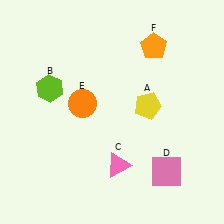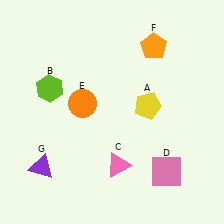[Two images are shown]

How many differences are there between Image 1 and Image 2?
There is 1 difference between the two images.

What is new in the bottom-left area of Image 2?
A purple triangle (G) was added in the bottom-left area of Image 2.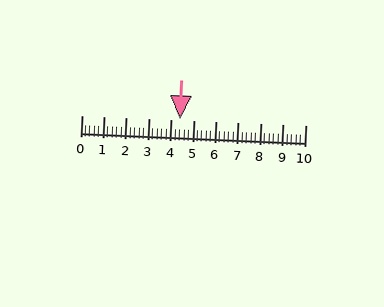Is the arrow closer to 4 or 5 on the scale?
The arrow is closer to 4.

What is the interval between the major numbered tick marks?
The major tick marks are spaced 1 units apart.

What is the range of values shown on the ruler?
The ruler shows values from 0 to 10.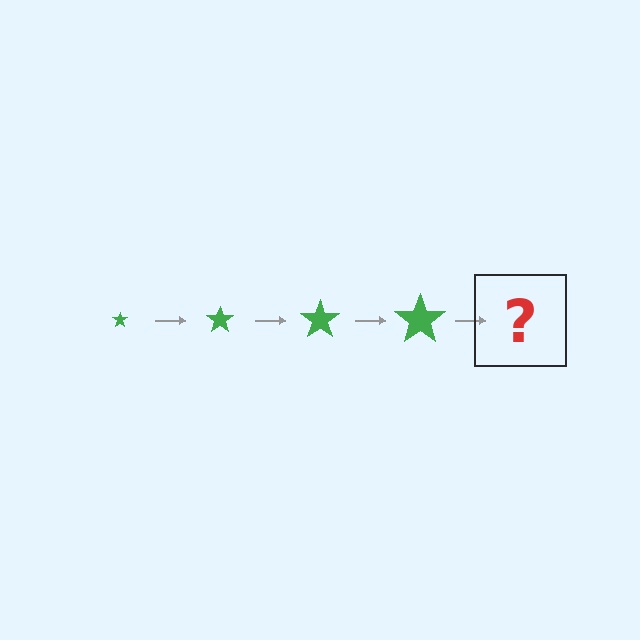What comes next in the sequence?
The next element should be a green star, larger than the previous one.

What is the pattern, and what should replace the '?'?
The pattern is that the star gets progressively larger each step. The '?' should be a green star, larger than the previous one.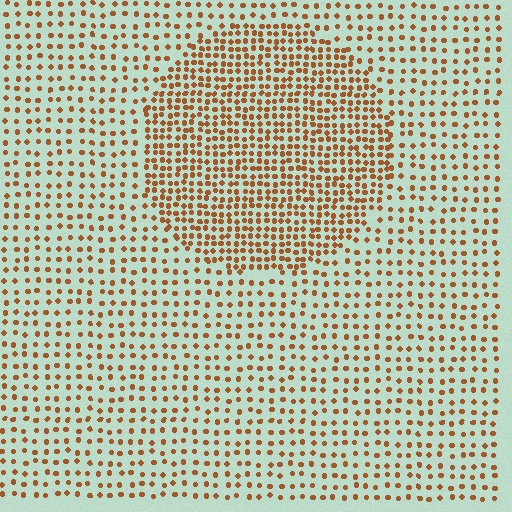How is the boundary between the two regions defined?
The boundary is defined by a change in element density (approximately 2.0x ratio). All elements are the same color, size, and shape.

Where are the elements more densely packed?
The elements are more densely packed inside the circle boundary.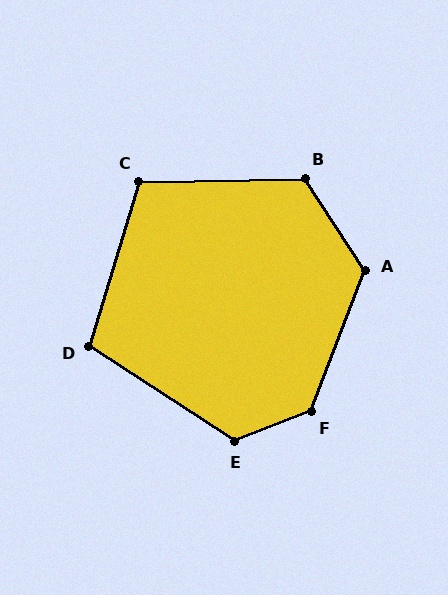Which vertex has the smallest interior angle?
D, at approximately 106 degrees.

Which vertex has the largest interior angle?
F, at approximately 132 degrees.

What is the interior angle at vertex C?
Approximately 108 degrees (obtuse).